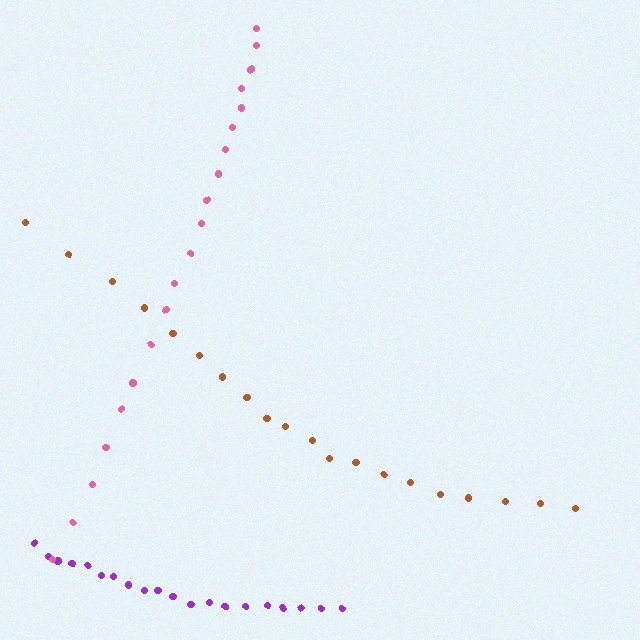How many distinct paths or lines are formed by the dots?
There are 3 distinct paths.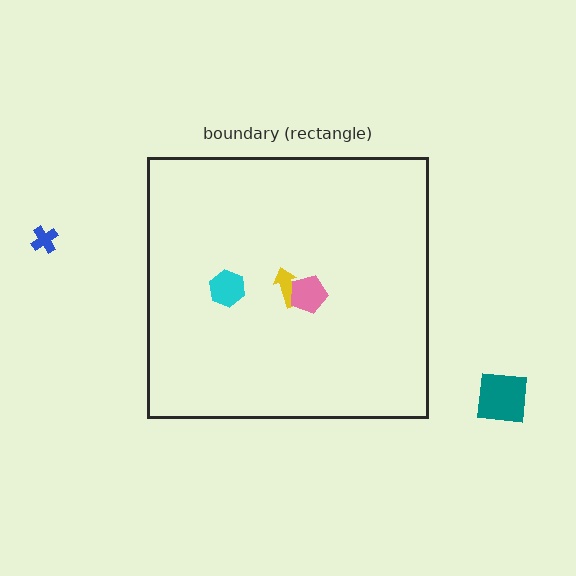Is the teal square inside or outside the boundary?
Outside.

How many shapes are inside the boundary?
3 inside, 2 outside.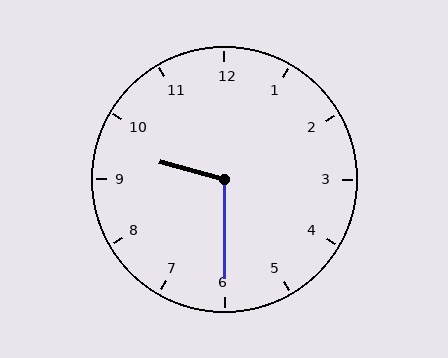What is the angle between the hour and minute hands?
Approximately 105 degrees.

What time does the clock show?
9:30.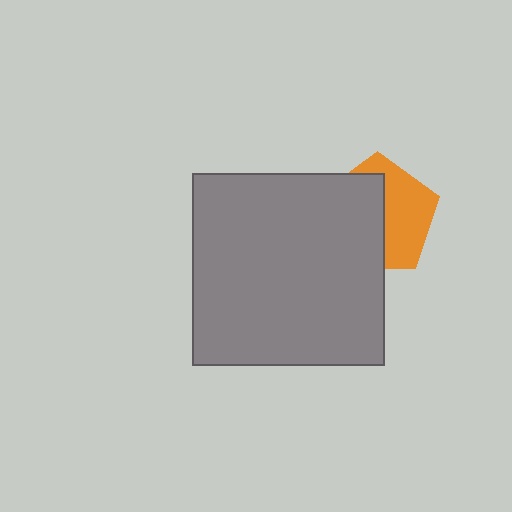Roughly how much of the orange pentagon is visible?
About half of it is visible (roughly 46%).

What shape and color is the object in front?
The object in front is a gray square.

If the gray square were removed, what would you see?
You would see the complete orange pentagon.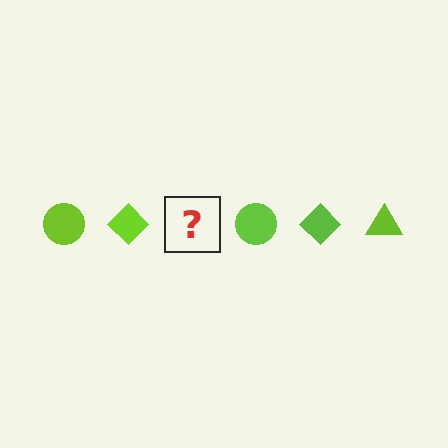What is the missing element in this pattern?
The missing element is a lime triangle.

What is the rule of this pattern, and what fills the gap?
The rule is that the pattern cycles through circle, diamond, triangle shapes in lime. The gap should be filled with a lime triangle.